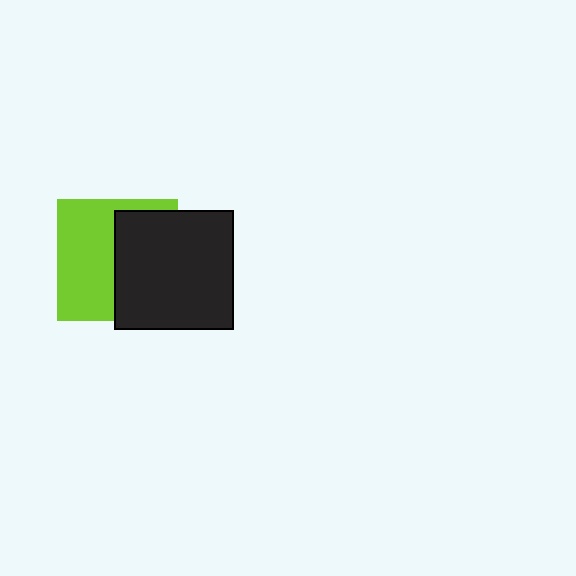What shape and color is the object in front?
The object in front is a black square.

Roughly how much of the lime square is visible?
About half of it is visible (roughly 51%).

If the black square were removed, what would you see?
You would see the complete lime square.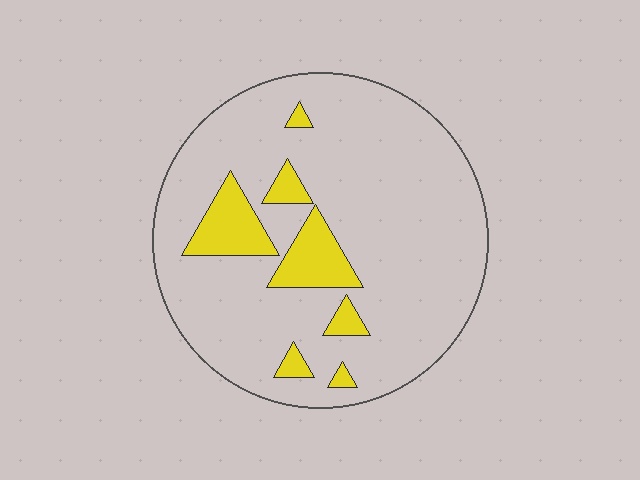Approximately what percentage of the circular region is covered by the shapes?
Approximately 15%.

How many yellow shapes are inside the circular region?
7.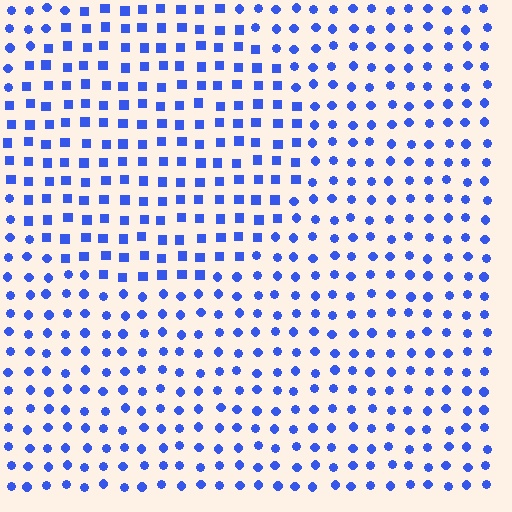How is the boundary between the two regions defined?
The boundary is defined by a change in element shape: squares inside vs. circles outside. All elements share the same color and spacing.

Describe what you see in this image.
The image is filled with small blue elements arranged in a uniform grid. A circle-shaped region contains squares, while the surrounding area contains circles. The boundary is defined purely by the change in element shape.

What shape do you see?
I see a circle.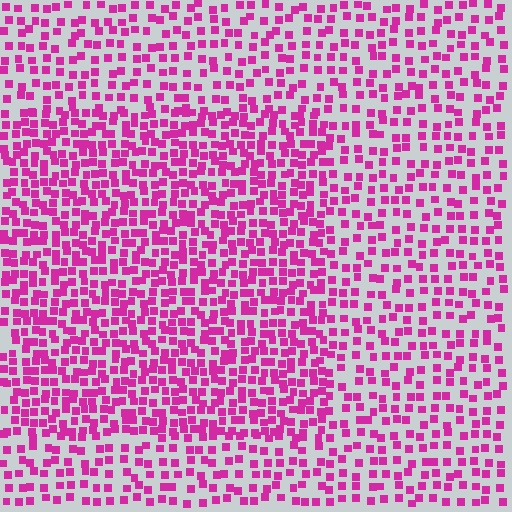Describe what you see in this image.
The image contains small magenta elements arranged at two different densities. A rectangle-shaped region is visible where the elements are more densely packed than the surrounding area.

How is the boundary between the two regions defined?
The boundary is defined by a change in element density (approximately 1.7x ratio). All elements are the same color, size, and shape.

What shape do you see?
I see a rectangle.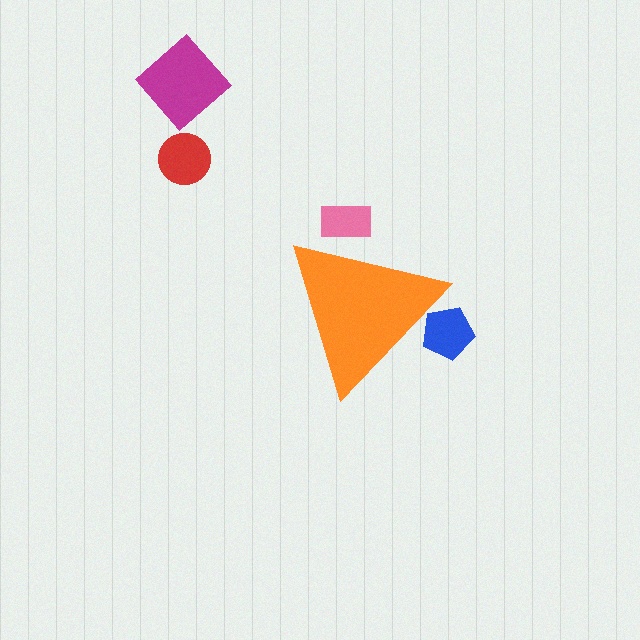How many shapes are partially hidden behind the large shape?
2 shapes are partially hidden.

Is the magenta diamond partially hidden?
No, the magenta diamond is fully visible.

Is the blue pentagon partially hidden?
Yes, the blue pentagon is partially hidden behind the orange triangle.